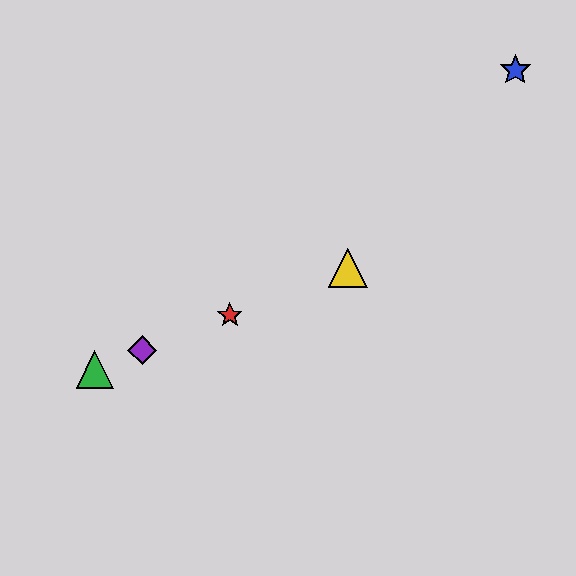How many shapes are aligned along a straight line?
4 shapes (the red star, the green triangle, the yellow triangle, the purple diamond) are aligned along a straight line.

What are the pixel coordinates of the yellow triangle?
The yellow triangle is at (348, 268).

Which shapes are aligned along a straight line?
The red star, the green triangle, the yellow triangle, the purple diamond are aligned along a straight line.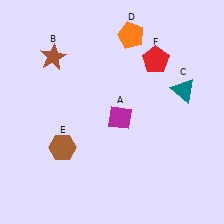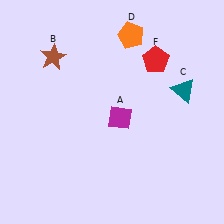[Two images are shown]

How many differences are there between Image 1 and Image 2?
There is 1 difference between the two images.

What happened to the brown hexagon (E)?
The brown hexagon (E) was removed in Image 2. It was in the bottom-left area of Image 1.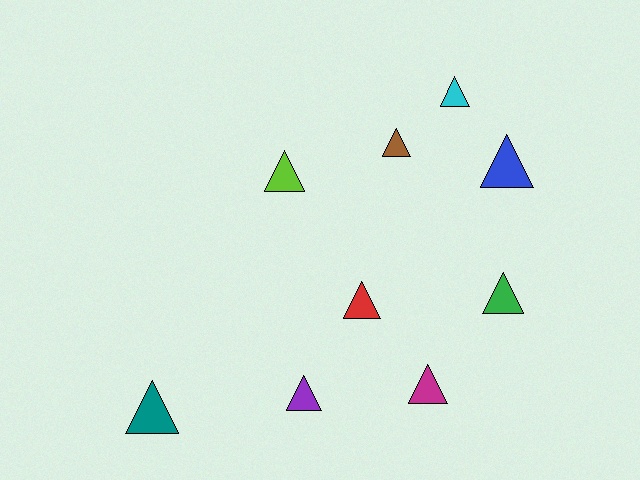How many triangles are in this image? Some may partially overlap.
There are 9 triangles.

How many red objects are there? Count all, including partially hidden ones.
There is 1 red object.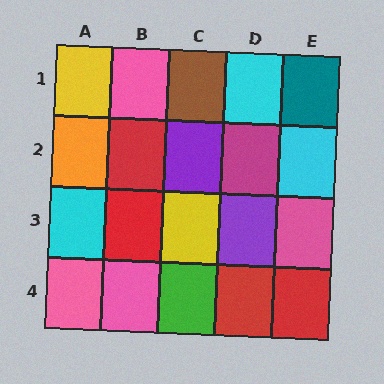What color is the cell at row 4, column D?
Red.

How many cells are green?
1 cell is green.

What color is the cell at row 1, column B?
Pink.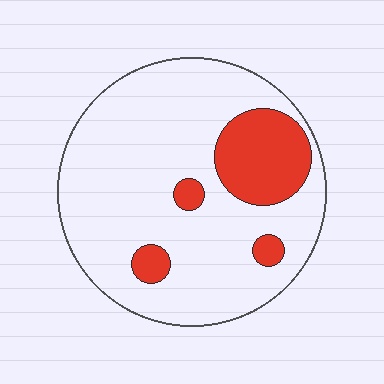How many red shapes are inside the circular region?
4.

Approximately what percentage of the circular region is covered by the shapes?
Approximately 20%.